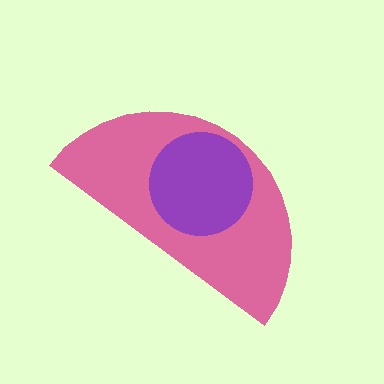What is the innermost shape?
The purple circle.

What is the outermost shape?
The pink semicircle.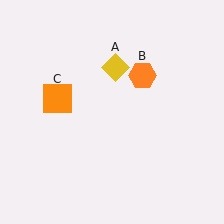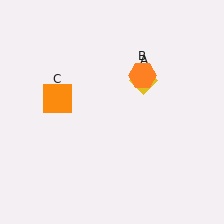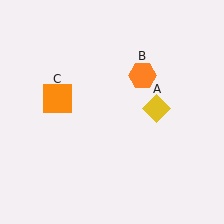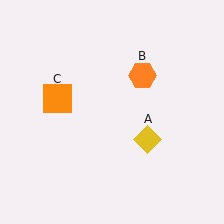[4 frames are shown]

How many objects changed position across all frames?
1 object changed position: yellow diamond (object A).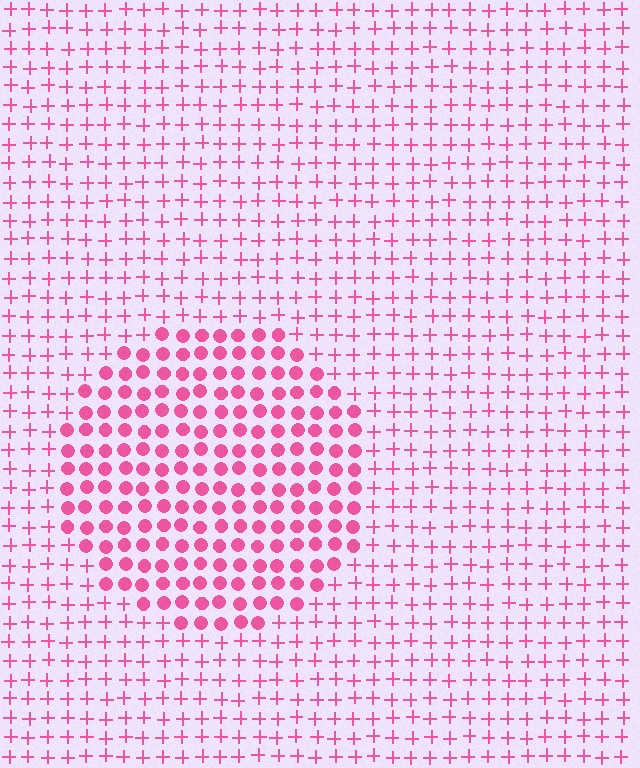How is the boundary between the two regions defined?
The boundary is defined by a change in element shape: circles inside vs. plus signs outside. All elements share the same color and spacing.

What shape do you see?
I see a circle.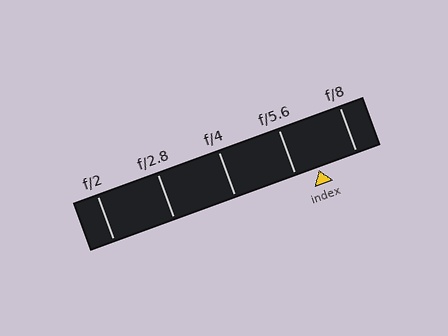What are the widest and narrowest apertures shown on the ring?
The widest aperture shown is f/2 and the narrowest is f/8.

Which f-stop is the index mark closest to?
The index mark is closest to f/5.6.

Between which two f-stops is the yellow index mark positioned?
The index mark is between f/5.6 and f/8.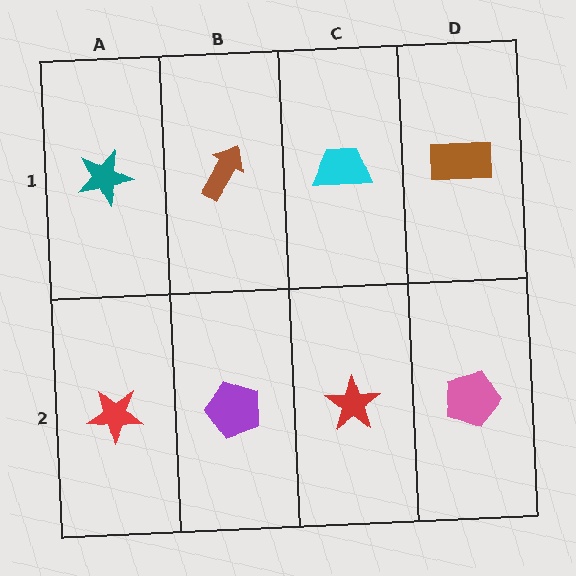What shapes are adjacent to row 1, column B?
A purple pentagon (row 2, column B), a teal star (row 1, column A), a cyan trapezoid (row 1, column C).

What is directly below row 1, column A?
A red star.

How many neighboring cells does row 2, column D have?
2.